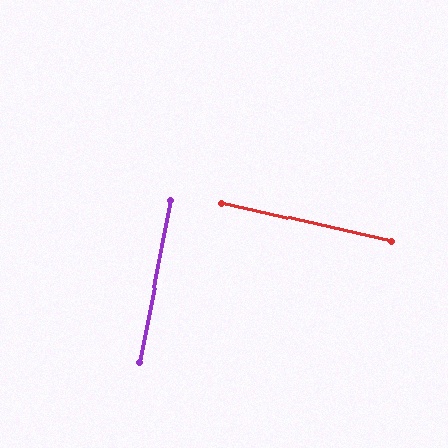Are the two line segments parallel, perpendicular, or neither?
Perpendicular — they meet at approximately 88°.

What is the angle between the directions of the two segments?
Approximately 88 degrees.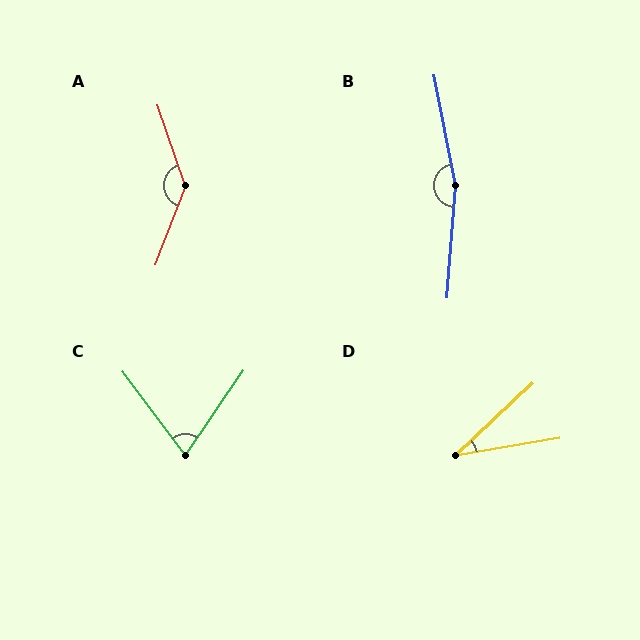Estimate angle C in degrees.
Approximately 71 degrees.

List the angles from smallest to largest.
D (33°), C (71°), A (140°), B (165°).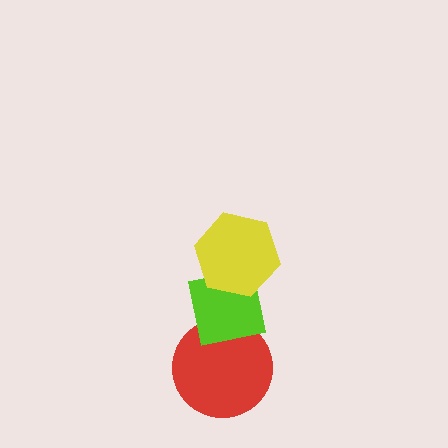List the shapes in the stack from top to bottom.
From top to bottom: the yellow hexagon, the lime square, the red circle.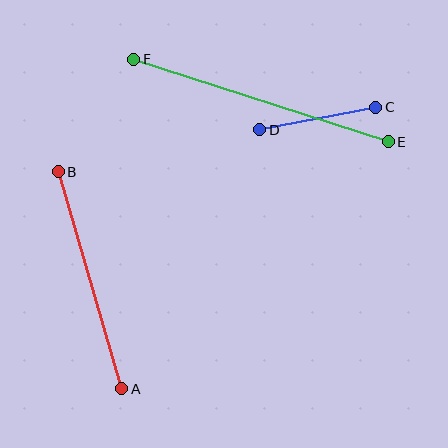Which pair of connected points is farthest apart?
Points E and F are farthest apart.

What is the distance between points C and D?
The distance is approximately 118 pixels.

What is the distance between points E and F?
The distance is approximately 268 pixels.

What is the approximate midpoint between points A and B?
The midpoint is at approximately (90, 280) pixels.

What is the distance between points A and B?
The distance is approximately 226 pixels.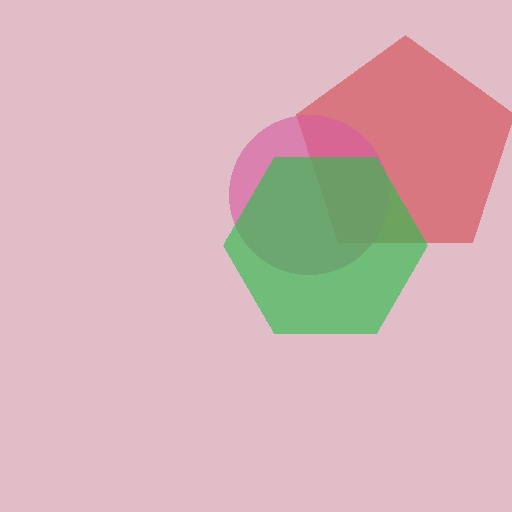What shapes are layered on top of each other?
The layered shapes are: a red pentagon, a pink circle, a green hexagon.